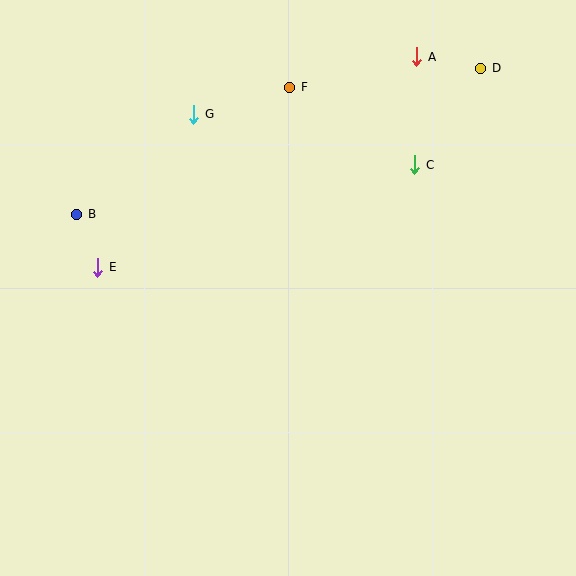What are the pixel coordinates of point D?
Point D is at (481, 68).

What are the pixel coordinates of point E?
Point E is at (98, 267).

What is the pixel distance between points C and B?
The distance between C and B is 342 pixels.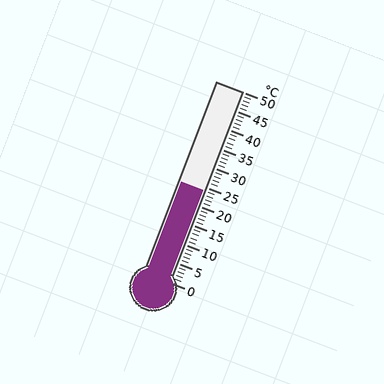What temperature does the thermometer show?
The thermometer shows approximately 24°C.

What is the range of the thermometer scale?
The thermometer scale ranges from 0°C to 50°C.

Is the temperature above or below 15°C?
The temperature is above 15°C.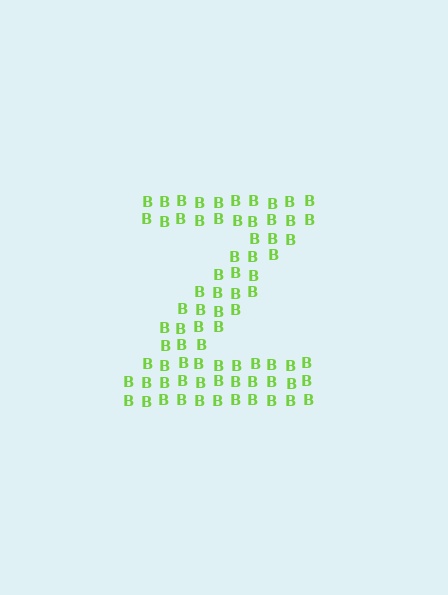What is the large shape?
The large shape is the letter Z.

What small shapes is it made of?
It is made of small letter B's.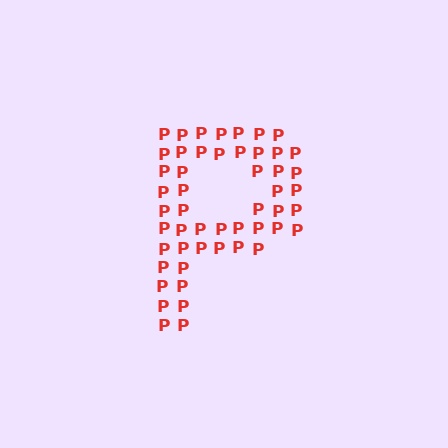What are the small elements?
The small elements are letter P's.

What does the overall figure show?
The overall figure shows the letter P.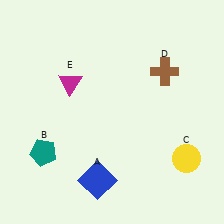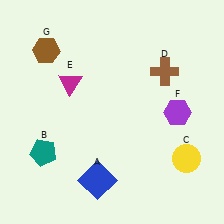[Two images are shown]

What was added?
A purple hexagon (F), a brown hexagon (G) were added in Image 2.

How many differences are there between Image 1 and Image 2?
There are 2 differences between the two images.